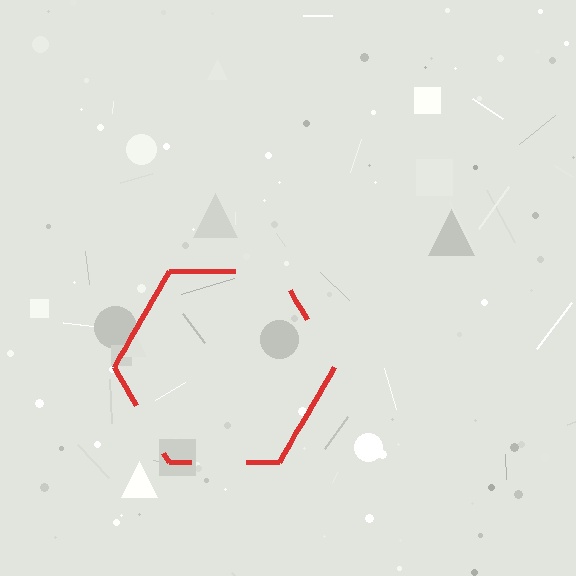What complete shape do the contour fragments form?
The contour fragments form a hexagon.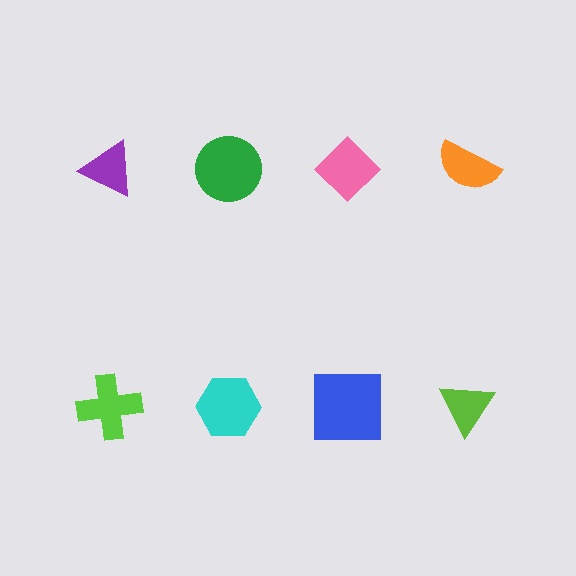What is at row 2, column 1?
A lime cross.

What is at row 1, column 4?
An orange semicircle.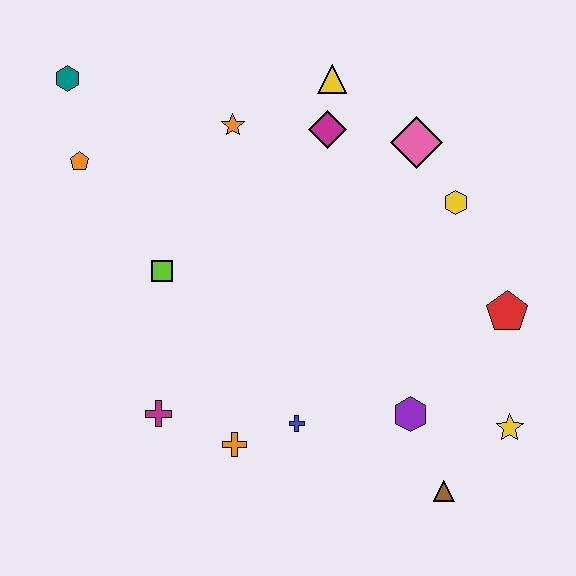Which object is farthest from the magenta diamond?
The brown triangle is farthest from the magenta diamond.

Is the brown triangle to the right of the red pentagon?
No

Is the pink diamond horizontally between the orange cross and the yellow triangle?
No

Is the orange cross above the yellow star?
No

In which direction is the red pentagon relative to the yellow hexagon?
The red pentagon is below the yellow hexagon.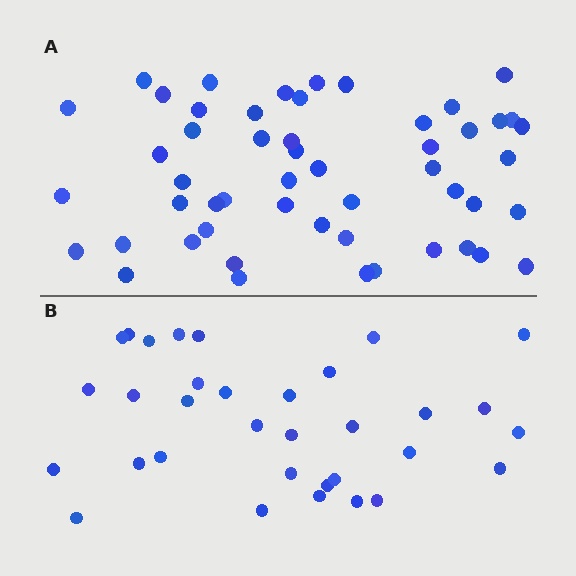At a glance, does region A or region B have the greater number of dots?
Region A (the top region) has more dots.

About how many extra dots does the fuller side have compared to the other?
Region A has approximately 20 more dots than region B.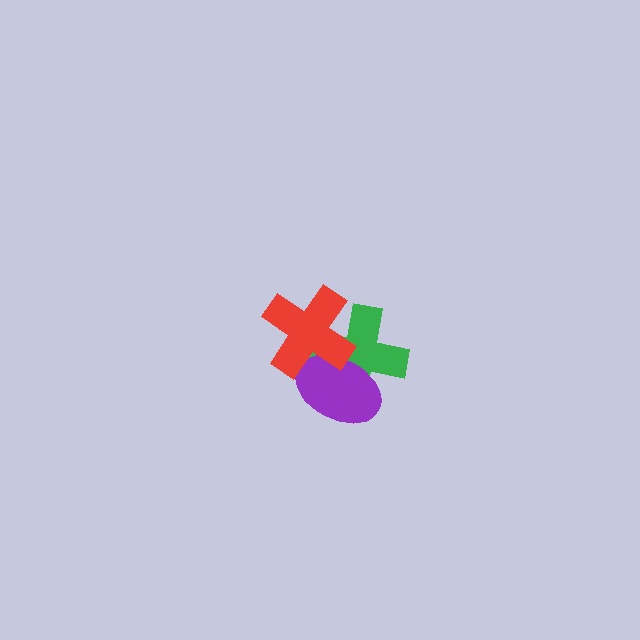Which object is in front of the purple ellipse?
The red cross is in front of the purple ellipse.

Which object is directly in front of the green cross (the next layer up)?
The purple ellipse is directly in front of the green cross.